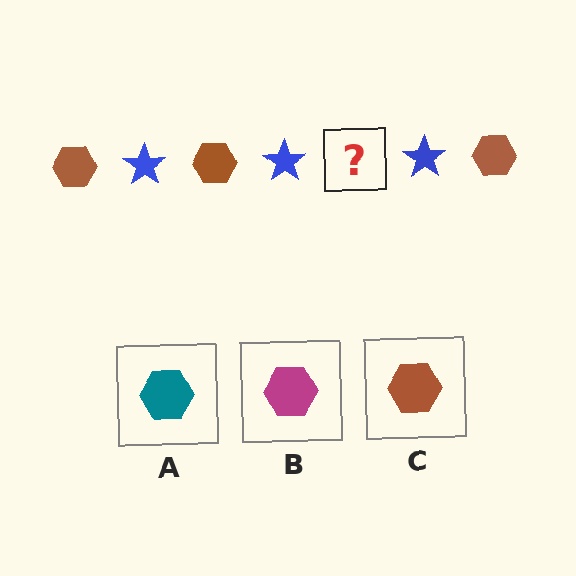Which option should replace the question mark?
Option C.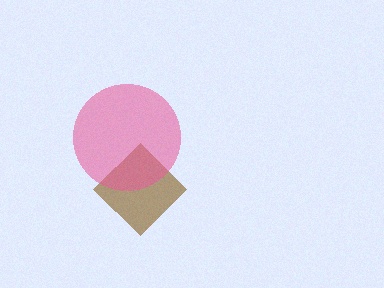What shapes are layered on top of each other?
The layered shapes are: a brown diamond, a pink circle.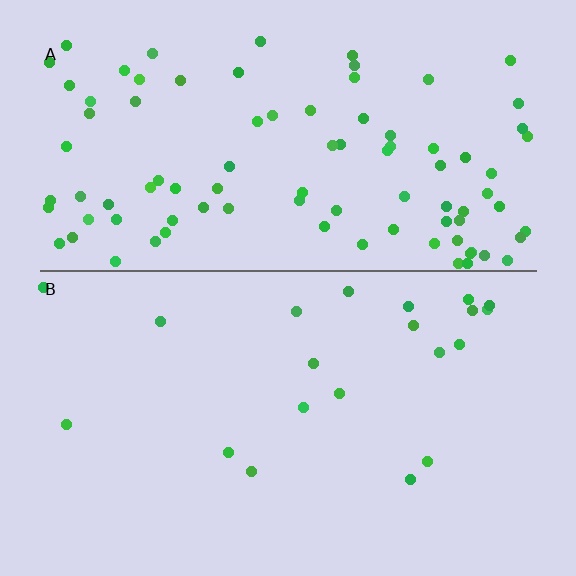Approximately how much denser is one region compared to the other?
Approximately 4.4× — region A over region B.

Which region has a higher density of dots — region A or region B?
A (the top).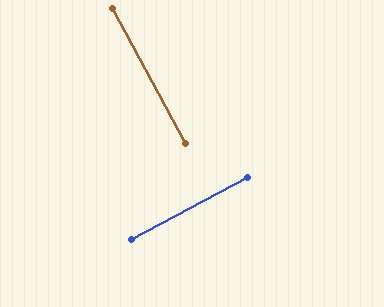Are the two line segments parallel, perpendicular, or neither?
Perpendicular — they meet at approximately 90°.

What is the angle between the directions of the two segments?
Approximately 90 degrees.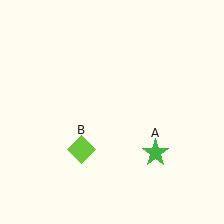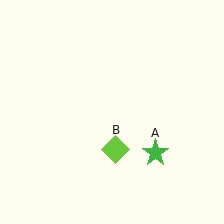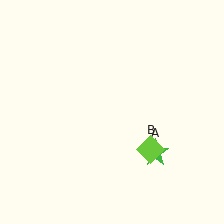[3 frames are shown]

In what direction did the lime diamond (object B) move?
The lime diamond (object B) moved right.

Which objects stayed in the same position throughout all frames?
Green star (object A) remained stationary.